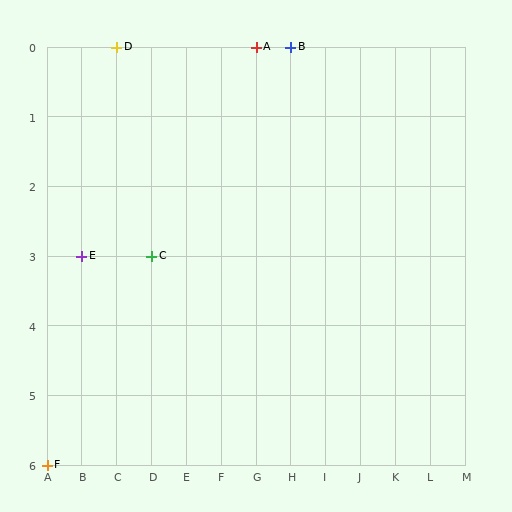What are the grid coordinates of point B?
Point B is at grid coordinates (H, 0).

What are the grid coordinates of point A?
Point A is at grid coordinates (G, 0).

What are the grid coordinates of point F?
Point F is at grid coordinates (A, 6).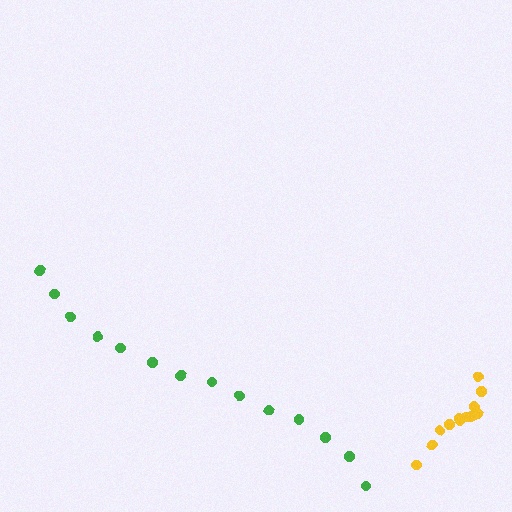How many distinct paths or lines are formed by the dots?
There are 2 distinct paths.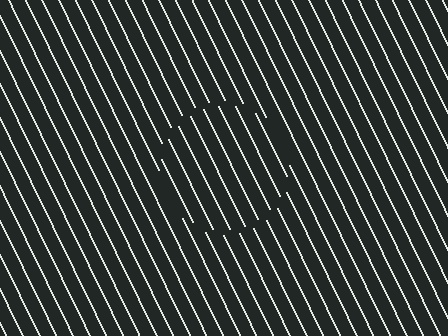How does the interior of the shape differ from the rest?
The interior of the shape contains the same grating, shifted by half a period — the contour is defined by the phase discontinuity where line-ends from the inner and outer gratings abut.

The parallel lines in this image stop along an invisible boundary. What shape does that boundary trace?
An illusory circle. The interior of the shape contains the same grating, shifted by half a period — the contour is defined by the phase discontinuity where line-ends from the inner and outer gratings abut.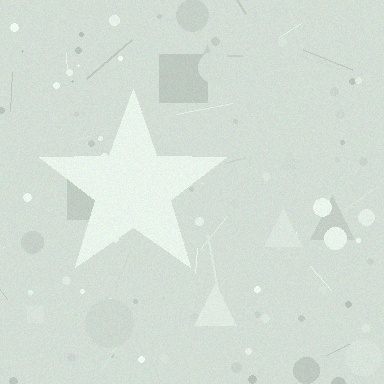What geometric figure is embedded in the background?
A star is embedded in the background.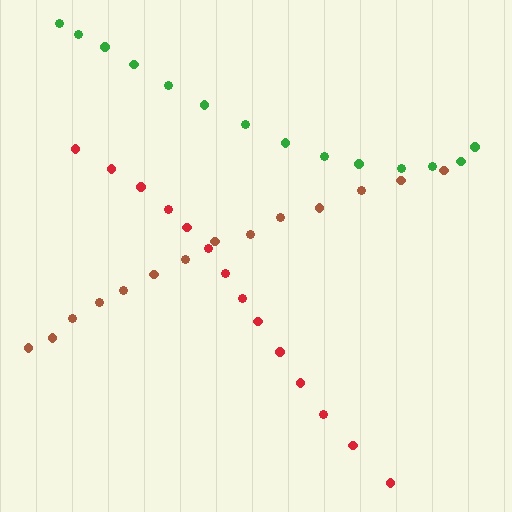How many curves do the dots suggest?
There are 3 distinct paths.